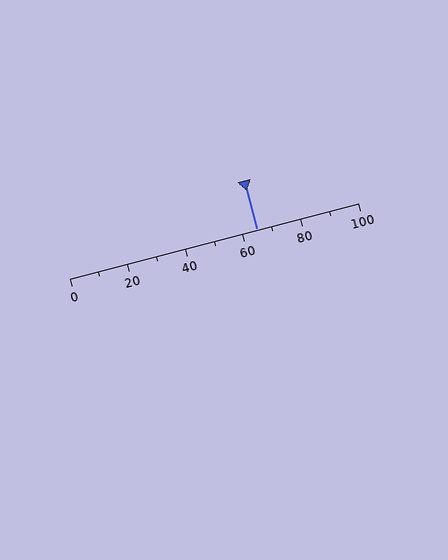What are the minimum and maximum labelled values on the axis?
The axis runs from 0 to 100.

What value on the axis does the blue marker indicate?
The marker indicates approximately 65.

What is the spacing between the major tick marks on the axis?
The major ticks are spaced 20 apart.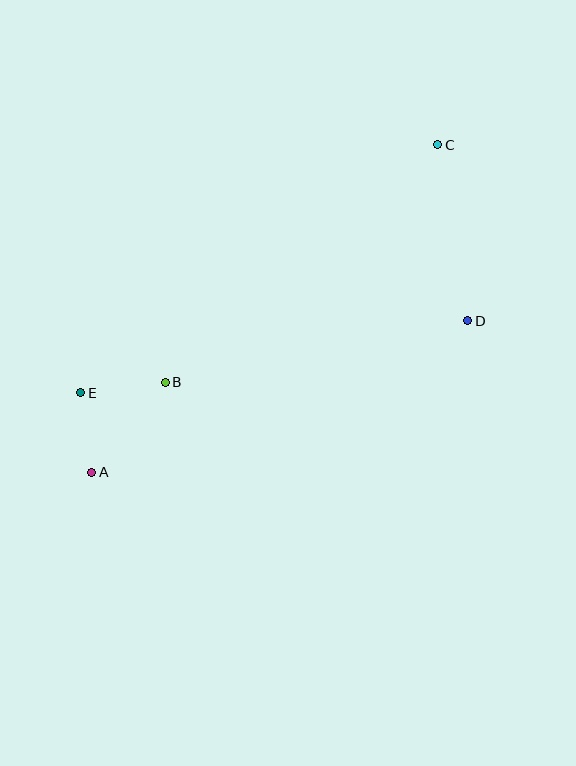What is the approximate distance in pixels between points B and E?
The distance between B and E is approximately 85 pixels.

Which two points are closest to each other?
Points A and E are closest to each other.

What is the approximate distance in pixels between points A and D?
The distance between A and D is approximately 405 pixels.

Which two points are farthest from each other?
Points A and C are farthest from each other.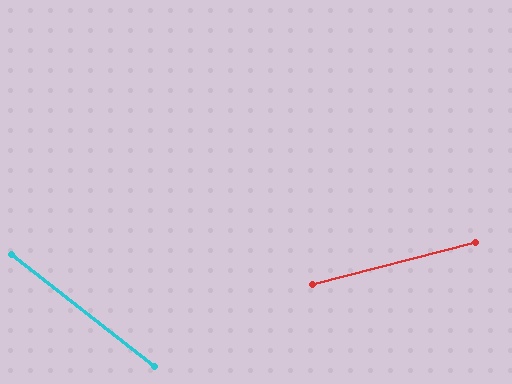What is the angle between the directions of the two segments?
Approximately 53 degrees.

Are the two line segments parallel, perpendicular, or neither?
Neither parallel nor perpendicular — they differ by about 53°.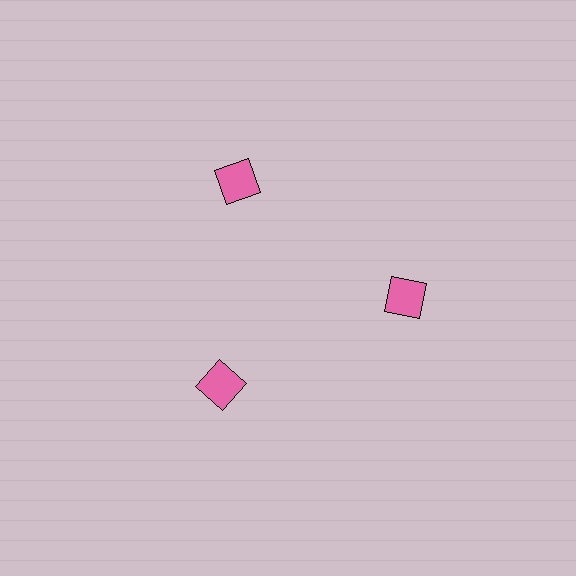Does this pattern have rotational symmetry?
Yes, this pattern has 3-fold rotational symmetry. It looks the same after rotating 120 degrees around the center.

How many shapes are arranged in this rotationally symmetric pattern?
There are 3 shapes, arranged in 3 groups of 1.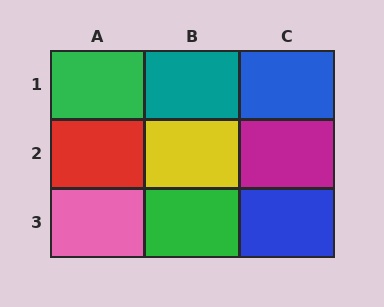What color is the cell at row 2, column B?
Yellow.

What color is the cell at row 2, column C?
Magenta.